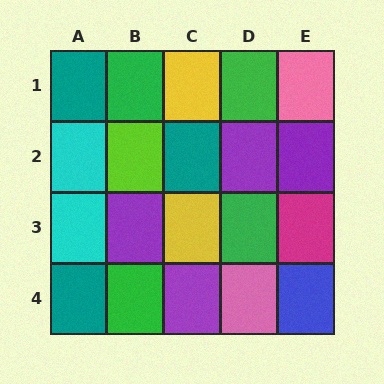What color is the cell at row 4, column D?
Pink.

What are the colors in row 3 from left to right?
Cyan, purple, yellow, green, magenta.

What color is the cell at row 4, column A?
Teal.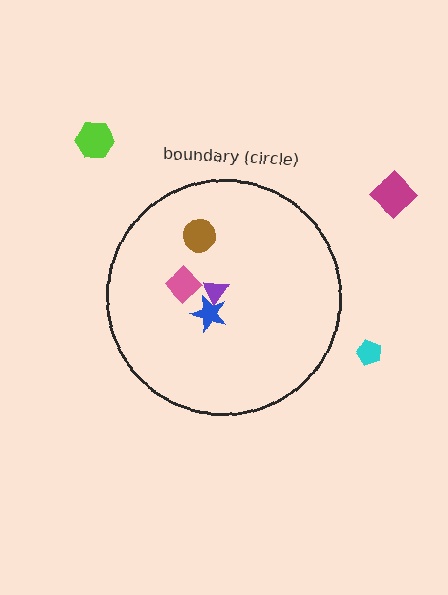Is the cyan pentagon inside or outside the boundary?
Outside.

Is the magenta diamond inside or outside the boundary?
Outside.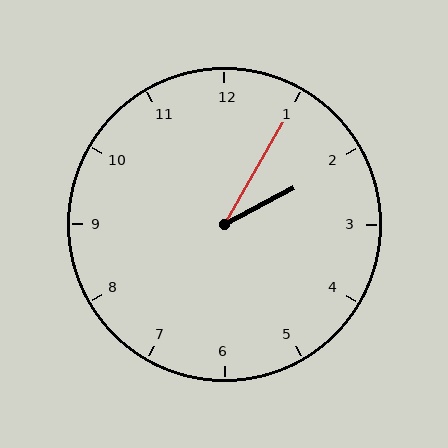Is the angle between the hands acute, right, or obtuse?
It is acute.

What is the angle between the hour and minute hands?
Approximately 32 degrees.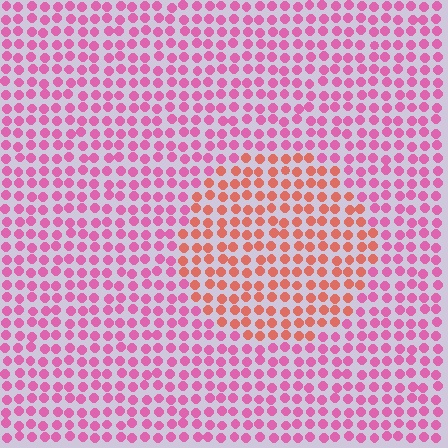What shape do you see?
I see a circle.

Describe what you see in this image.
The image is filled with small pink elements in a uniform arrangement. A circle-shaped region is visible where the elements are tinted to a slightly different hue, forming a subtle color boundary.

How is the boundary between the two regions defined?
The boundary is defined purely by a slight shift in hue (about 41 degrees). Spacing, size, and orientation are identical on both sides.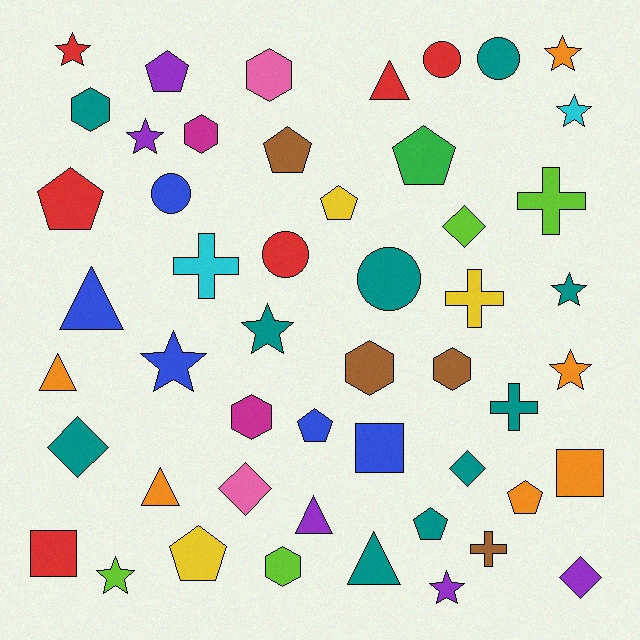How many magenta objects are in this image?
There are 2 magenta objects.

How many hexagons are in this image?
There are 7 hexagons.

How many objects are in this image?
There are 50 objects.